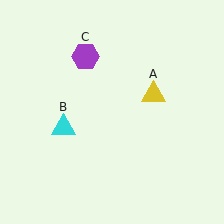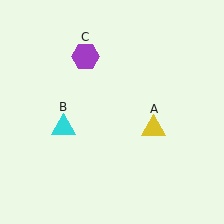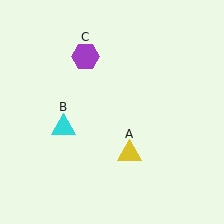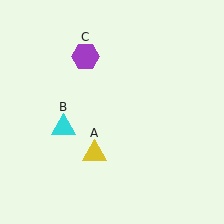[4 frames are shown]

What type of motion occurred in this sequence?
The yellow triangle (object A) rotated clockwise around the center of the scene.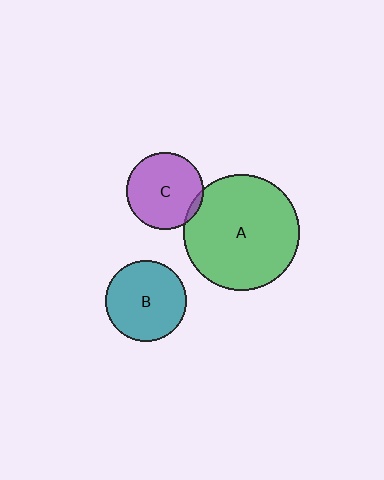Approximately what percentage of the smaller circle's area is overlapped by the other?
Approximately 5%.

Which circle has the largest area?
Circle A (green).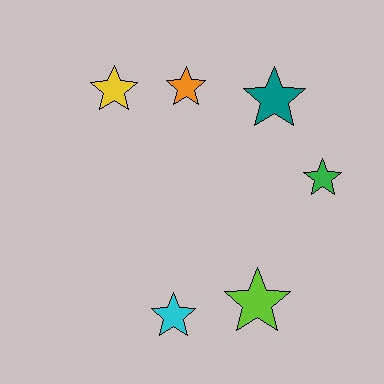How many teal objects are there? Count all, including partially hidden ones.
There is 1 teal object.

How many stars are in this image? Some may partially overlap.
There are 6 stars.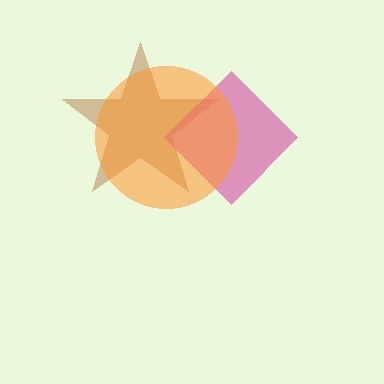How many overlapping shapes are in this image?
There are 3 overlapping shapes in the image.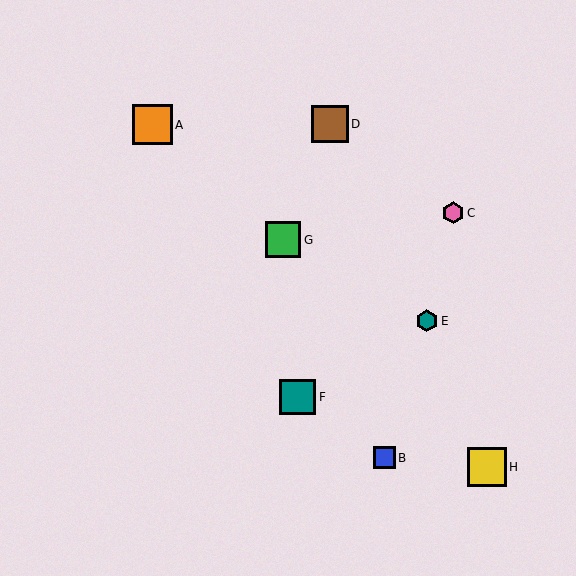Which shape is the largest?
The orange square (labeled A) is the largest.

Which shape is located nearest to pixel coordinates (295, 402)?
The teal square (labeled F) at (298, 397) is nearest to that location.